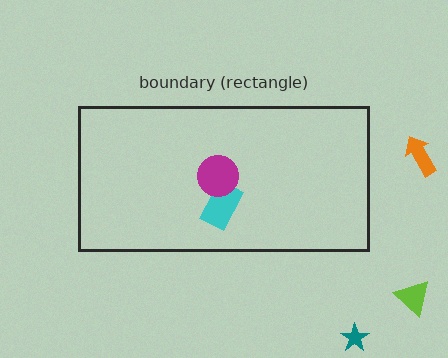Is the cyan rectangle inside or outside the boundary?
Inside.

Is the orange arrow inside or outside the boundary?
Outside.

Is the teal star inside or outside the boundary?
Outside.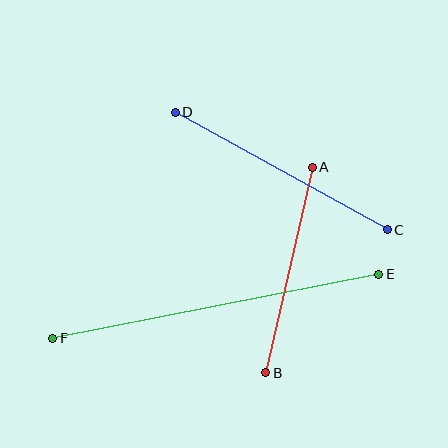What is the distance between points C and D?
The distance is approximately 242 pixels.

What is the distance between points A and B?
The distance is approximately 210 pixels.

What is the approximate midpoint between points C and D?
The midpoint is at approximately (281, 171) pixels.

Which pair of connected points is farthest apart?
Points E and F are farthest apart.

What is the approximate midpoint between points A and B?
The midpoint is at approximately (289, 270) pixels.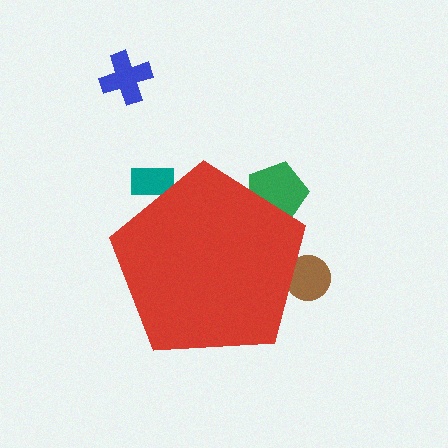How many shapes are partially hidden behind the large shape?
3 shapes are partially hidden.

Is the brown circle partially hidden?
Yes, the brown circle is partially hidden behind the red pentagon.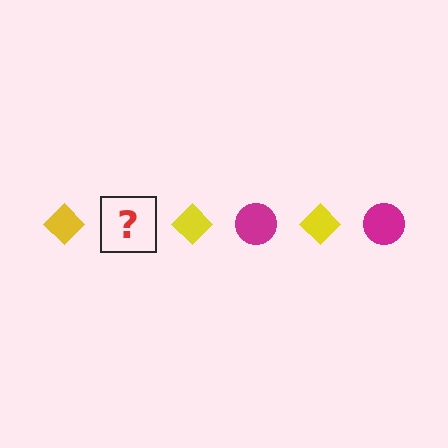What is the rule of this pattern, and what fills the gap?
The rule is that the pattern alternates between yellow diamond and magenta circle. The gap should be filled with a magenta circle.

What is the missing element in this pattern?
The missing element is a magenta circle.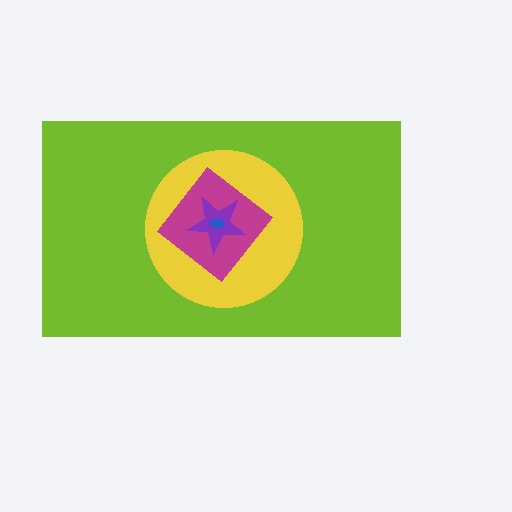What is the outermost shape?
The lime rectangle.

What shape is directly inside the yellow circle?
The magenta diamond.